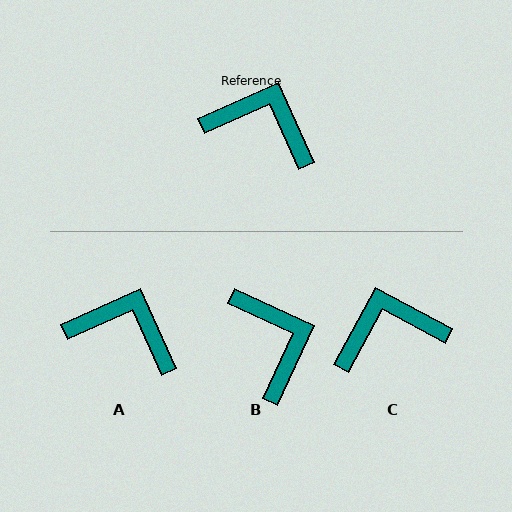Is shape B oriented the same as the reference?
No, it is off by about 49 degrees.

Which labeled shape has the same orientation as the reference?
A.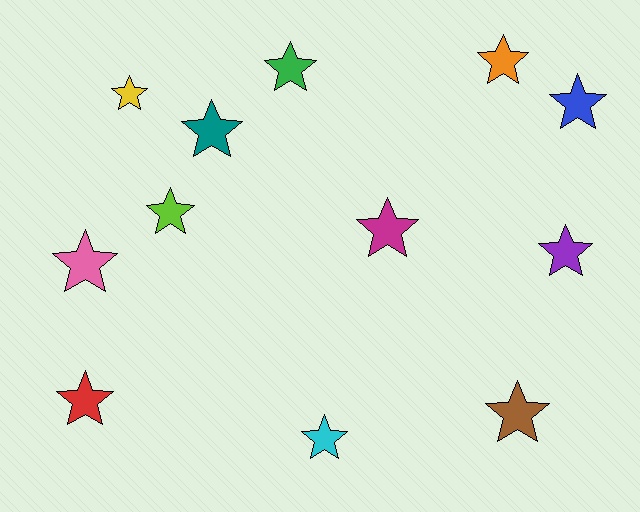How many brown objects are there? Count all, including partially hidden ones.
There is 1 brown object.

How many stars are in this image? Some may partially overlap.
There are 12 stars.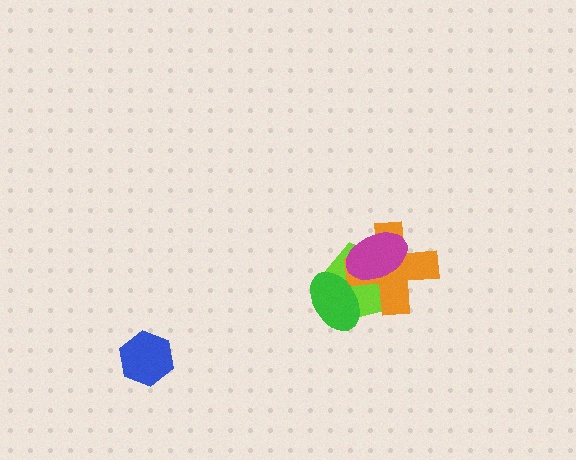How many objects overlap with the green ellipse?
2 objects overlap with the green ellipse.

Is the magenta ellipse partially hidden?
No, no other shape covers it.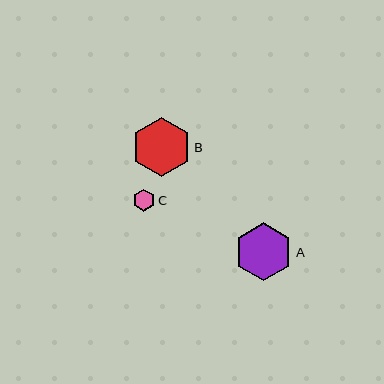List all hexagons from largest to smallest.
From largest to smallest: B, A, C.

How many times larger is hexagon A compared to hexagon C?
Hexagon A is approximately 2.6 times the size of hexagon C.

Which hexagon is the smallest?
Hexagon C is the smallest with a size of approximately 22 pixels.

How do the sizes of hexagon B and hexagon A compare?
Hexagon B and hexagon A are approximately the same size.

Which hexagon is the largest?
Hexagon B is the largest with a size of approximately 59 pixels.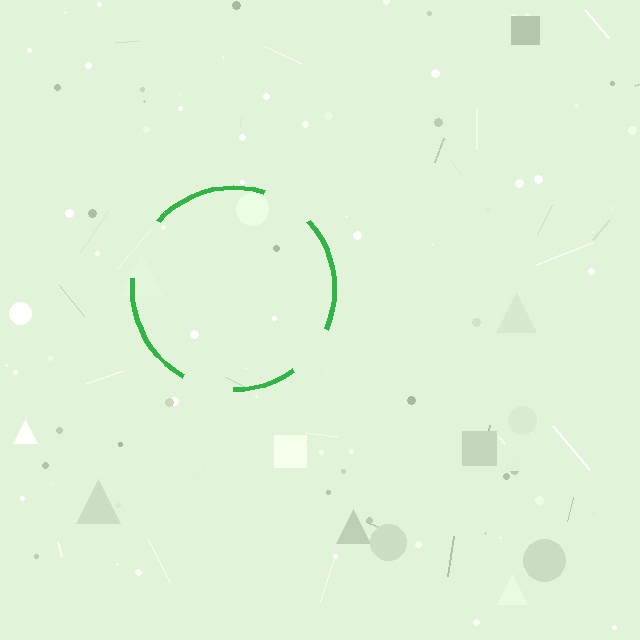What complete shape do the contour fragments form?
The contour fragments form a circle.